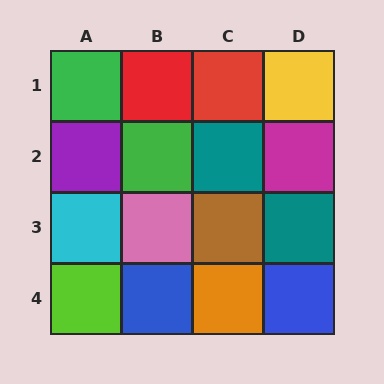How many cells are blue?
2 cells are blue.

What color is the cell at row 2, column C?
Teal.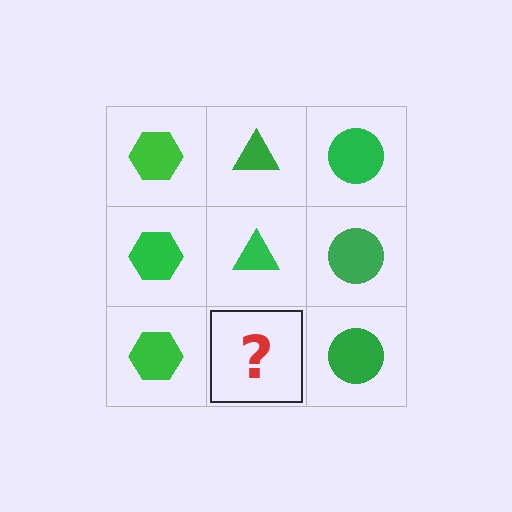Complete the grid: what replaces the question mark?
The question mark should be replaced with a green triangle.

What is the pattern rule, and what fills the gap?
The rule is that each column has a consistent shape. The gap should be filled with a green triangle.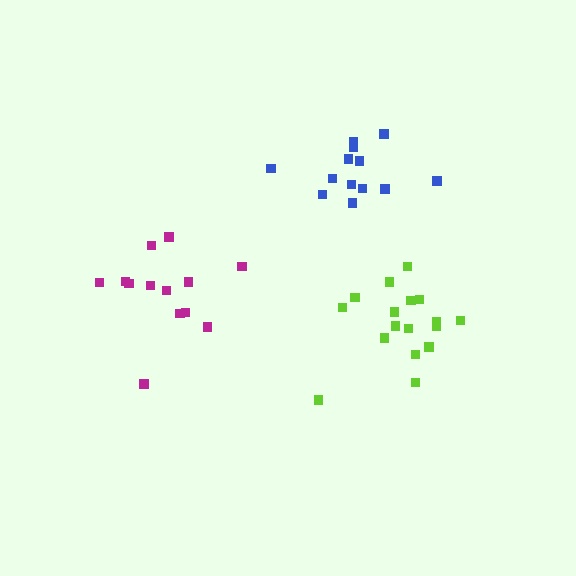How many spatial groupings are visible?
There are 3 spatial groupings.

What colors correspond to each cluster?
The clusters are colored: blue, magenta, lime.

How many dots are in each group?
Group 1: 13 dots, Group 2: 13 dots, Group 3: 17 dots (43 total).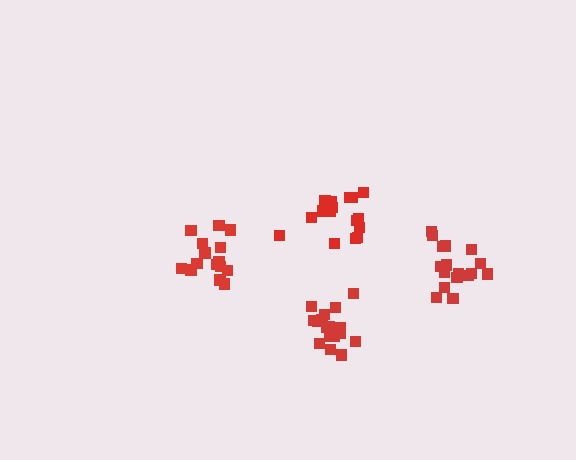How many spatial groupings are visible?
There are 4 spatial groupings.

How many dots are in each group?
Group 1: 17 dots, Group 2: 15 dots, Group 3: 17 dots, Group 4: 17 dots (66 total).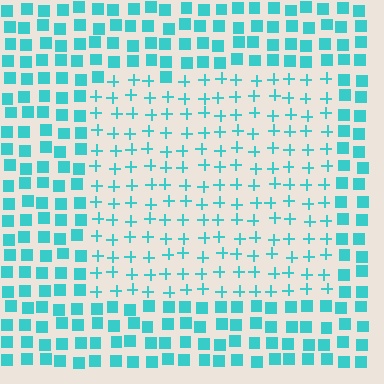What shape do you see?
I see a rectangle.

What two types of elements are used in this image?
The image uses plus signs inside the rectangle region and squares outside it.